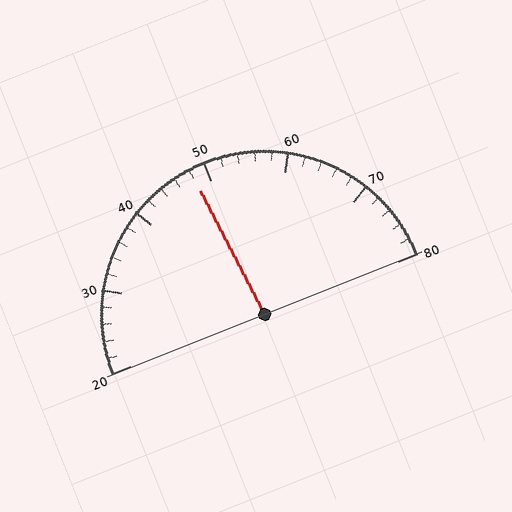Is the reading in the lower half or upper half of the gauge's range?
The reading is in the lower half of the range (20 to 80).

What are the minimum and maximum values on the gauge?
The gauge ranges from 20 to 80.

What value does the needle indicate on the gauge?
The needle indicates approximately 48.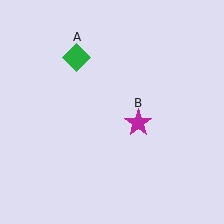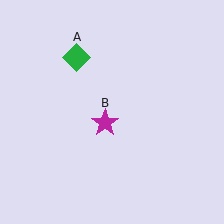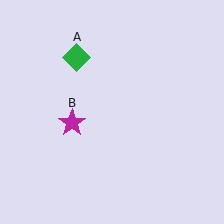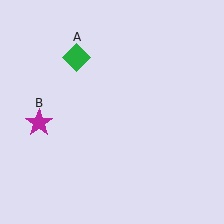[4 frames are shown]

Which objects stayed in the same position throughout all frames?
Green diamond (object A) remained stationary.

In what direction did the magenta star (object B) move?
The magenta star (object B) moved left.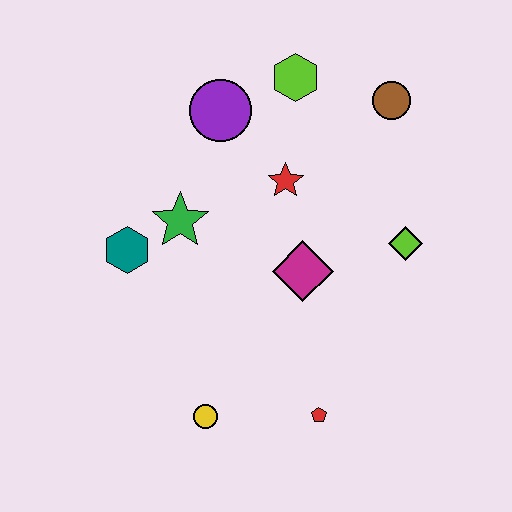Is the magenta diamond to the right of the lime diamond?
No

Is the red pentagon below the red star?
Yes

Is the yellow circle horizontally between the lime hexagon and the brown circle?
No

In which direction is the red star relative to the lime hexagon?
The red star is below the lime hexagon.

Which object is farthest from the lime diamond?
The teal hexagon is farthest from the lime diamond.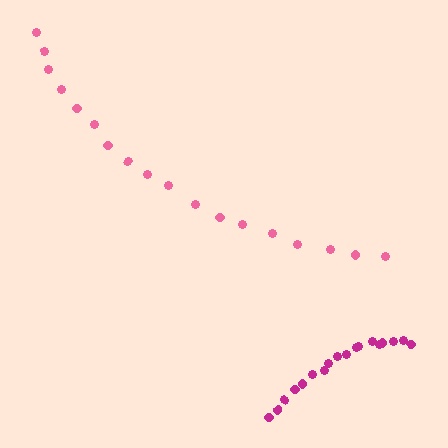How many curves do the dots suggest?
There are 2 distinct paths.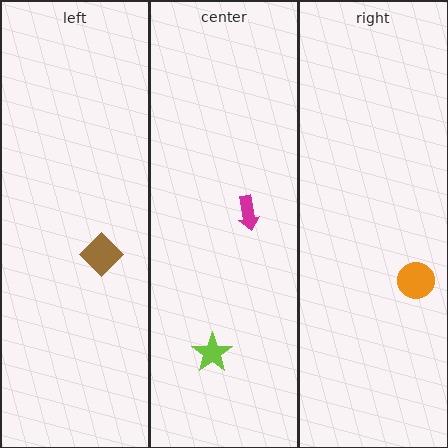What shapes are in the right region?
The orange circle.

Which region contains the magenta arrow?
The center region.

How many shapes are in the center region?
2.